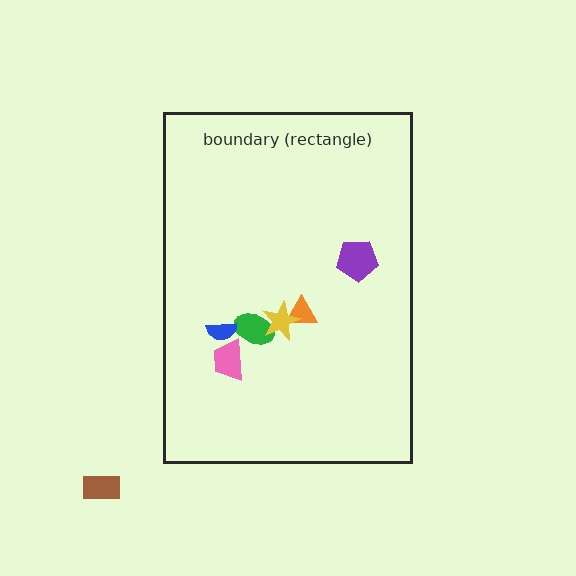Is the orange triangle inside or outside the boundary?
Inside.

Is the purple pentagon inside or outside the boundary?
Inside.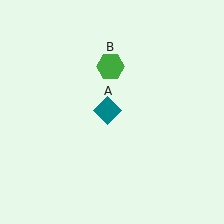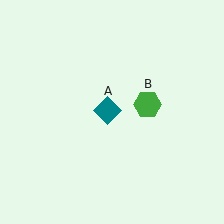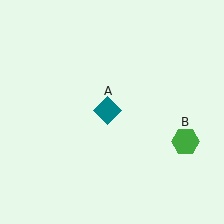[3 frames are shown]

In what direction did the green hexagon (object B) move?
The green hexagon (object B) moved down and to the right.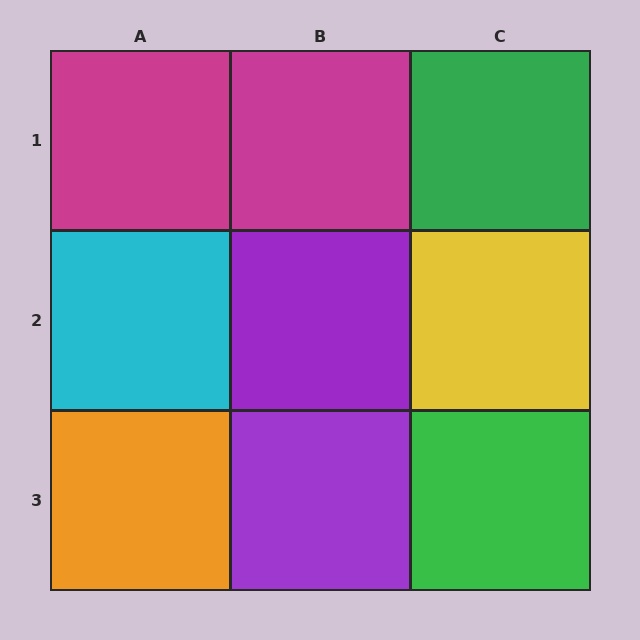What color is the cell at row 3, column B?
Purple.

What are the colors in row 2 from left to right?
Cyan, purple, yellow.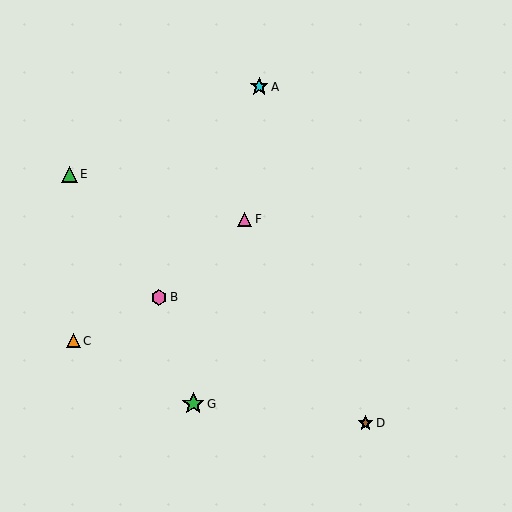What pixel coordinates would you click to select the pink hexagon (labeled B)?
Click at (159, 297) to select the pink hexagon B.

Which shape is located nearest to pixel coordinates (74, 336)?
The orange triangle (labeled C) at (73, 341) is nearest to that location.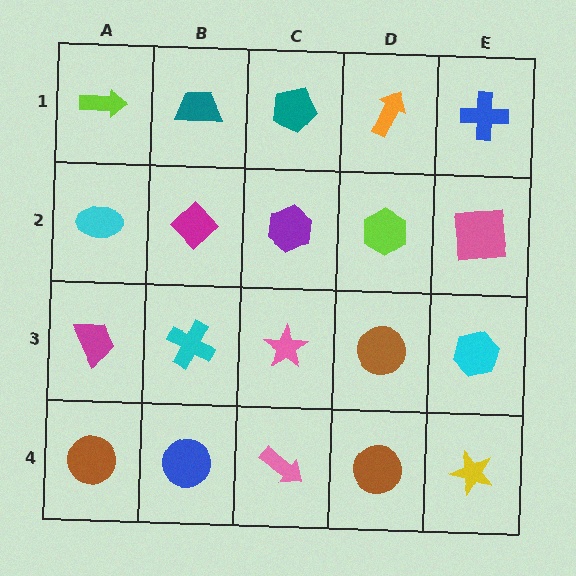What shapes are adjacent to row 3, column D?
A lime hexagon (row 2, column D), a brown circle (row 4, column D), a pink star (row 3, column C), a cyan hexagon (row 3, column E).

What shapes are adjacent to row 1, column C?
A purple hexagon (row 2, column C), a teal trapezoid (row 1, column B), an orange arrow (row 1, column D).